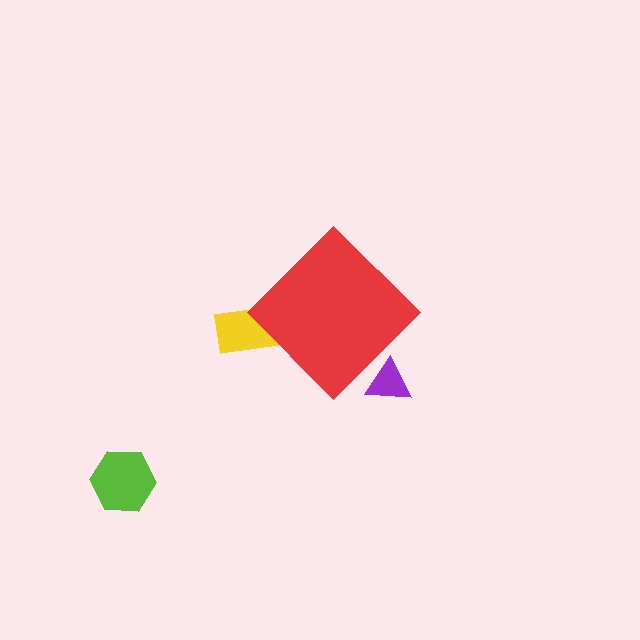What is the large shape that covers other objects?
A red diamond.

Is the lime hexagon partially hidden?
No, the lime hexagon is fully visible.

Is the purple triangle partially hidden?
Yes, the purple triangle is partially hidden behind the red diamond.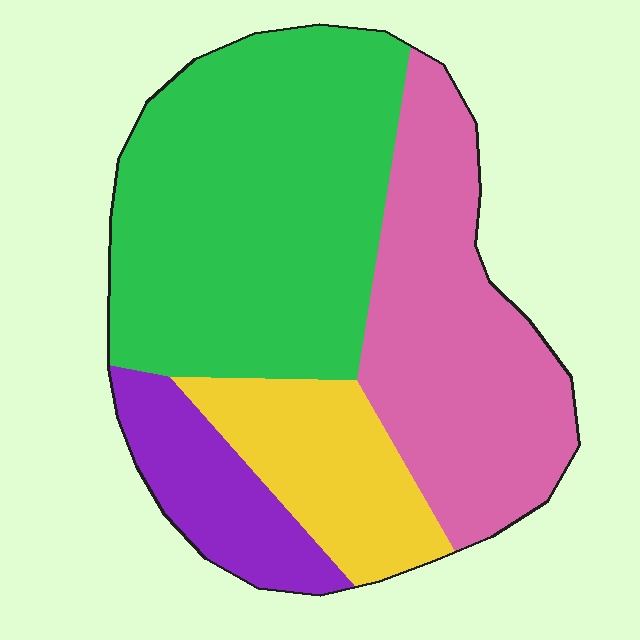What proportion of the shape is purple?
Purple covers 12% of the shape.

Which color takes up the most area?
Green, at roughly 45%.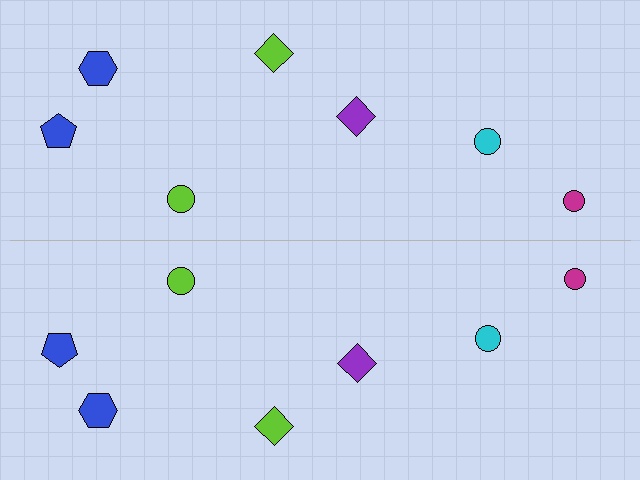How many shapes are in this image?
There are 14 shapes in this image.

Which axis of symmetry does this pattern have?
The pattern has a horizontal axis of symmetry running through the center of the image.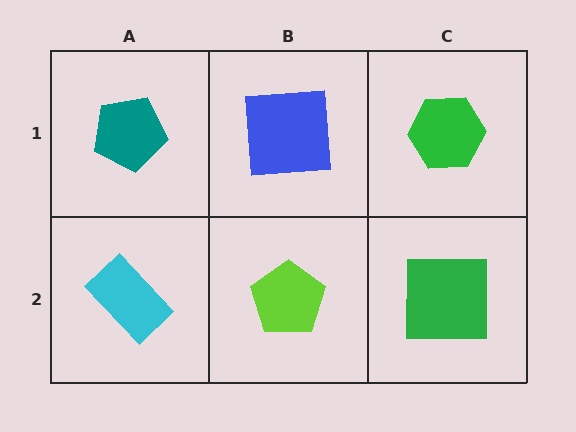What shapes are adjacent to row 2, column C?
A green hexagon (row 1, column C), a lime pentagon (row 2, column B).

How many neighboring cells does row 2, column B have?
3.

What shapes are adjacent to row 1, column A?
A cyan rectangle (row 2, column A), a blue square (row 1, column B).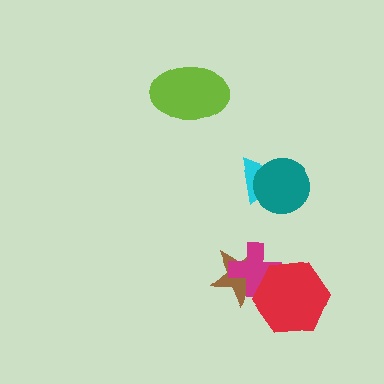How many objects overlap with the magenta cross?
2 objects overlap with the magenta cross.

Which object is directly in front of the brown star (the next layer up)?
The magenta cross is directly in front of the brown star.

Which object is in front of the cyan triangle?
The teal circle is in front of the cyan triangle.